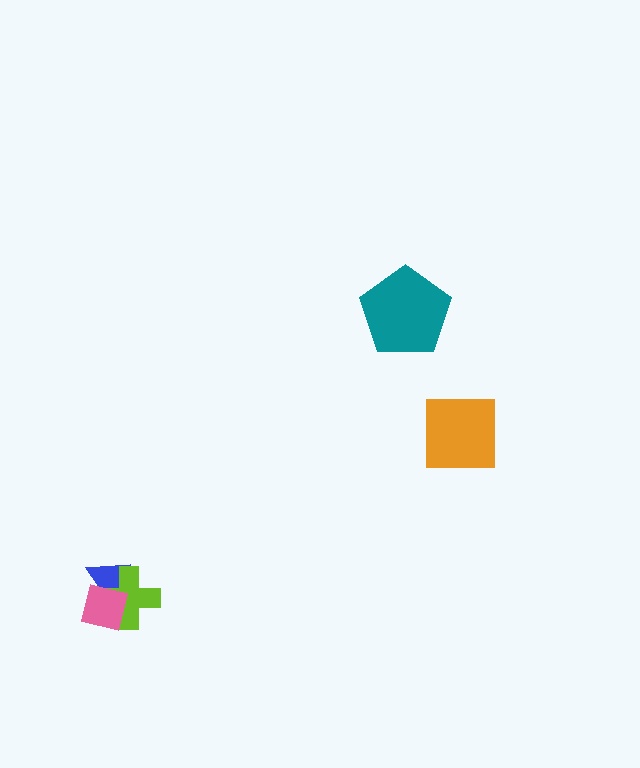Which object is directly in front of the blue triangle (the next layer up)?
The lime cross is directly in front of the blue triangle.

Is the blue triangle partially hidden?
Yes, it is partially covered by another shape.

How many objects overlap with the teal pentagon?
0 objects overlap with the teal pentagon.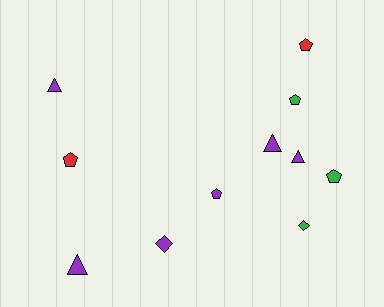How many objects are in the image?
There are 11 objects.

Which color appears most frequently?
Purple, with 6 objects.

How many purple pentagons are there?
There is 1 purple pentagon.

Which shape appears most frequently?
Pentagon, with 5 objects.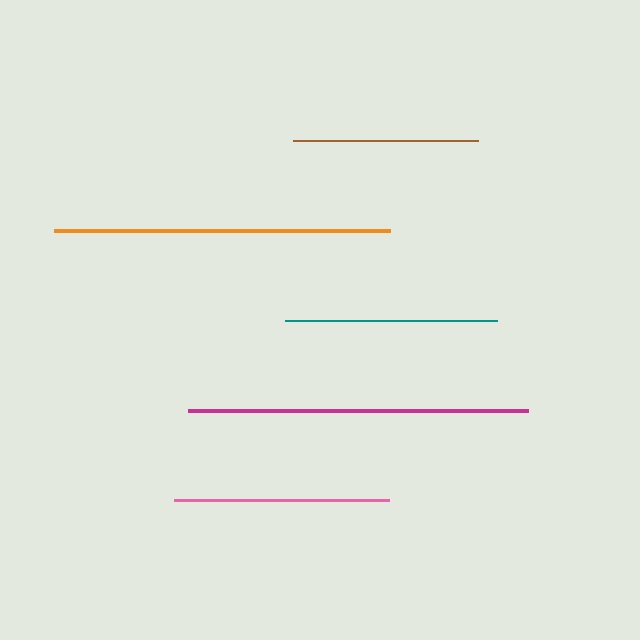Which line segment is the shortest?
The brown line is the shortest at approximately 185 pixels.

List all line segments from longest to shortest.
From longest to shortest: magenta, orange, pink, teal, brown.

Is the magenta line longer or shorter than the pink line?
The magenta line is longer than the pink line.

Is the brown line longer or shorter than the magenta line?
The magenta line is longer than the brown line.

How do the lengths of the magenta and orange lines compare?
The magenta and orange lines are approximately the same length.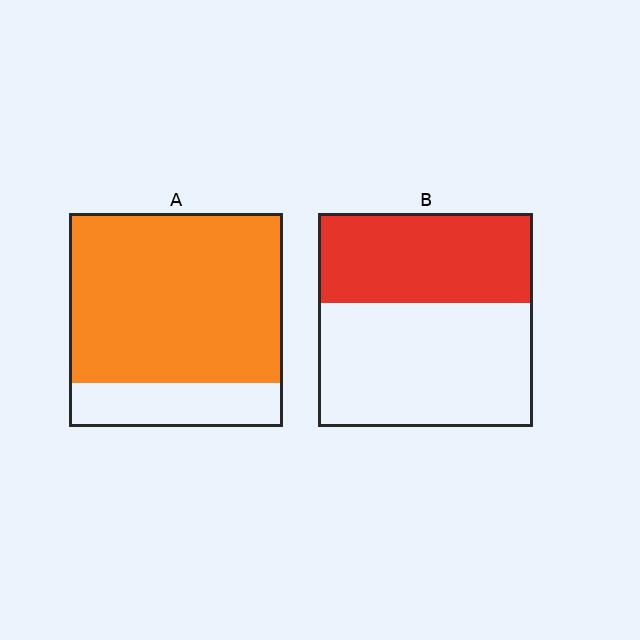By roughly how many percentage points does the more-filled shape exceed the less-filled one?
By roughly 35 percentage points (A over B).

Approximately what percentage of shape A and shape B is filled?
A is approximately 80% and B is approximately 40%.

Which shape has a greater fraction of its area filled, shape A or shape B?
Shape A.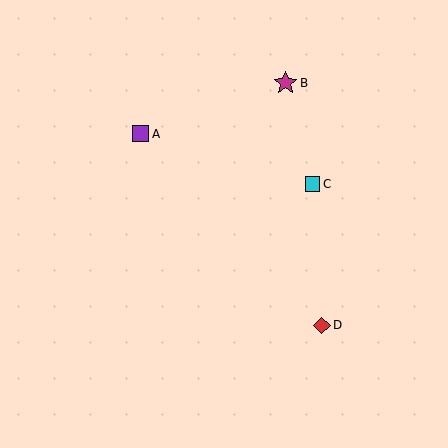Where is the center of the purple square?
The center of the purple square is at (140, 134).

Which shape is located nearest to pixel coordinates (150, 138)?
The purple square (labeled A) at (140, 134) is nearest to that location.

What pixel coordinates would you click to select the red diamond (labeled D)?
Click at (322, 325) to select the red diamond D.